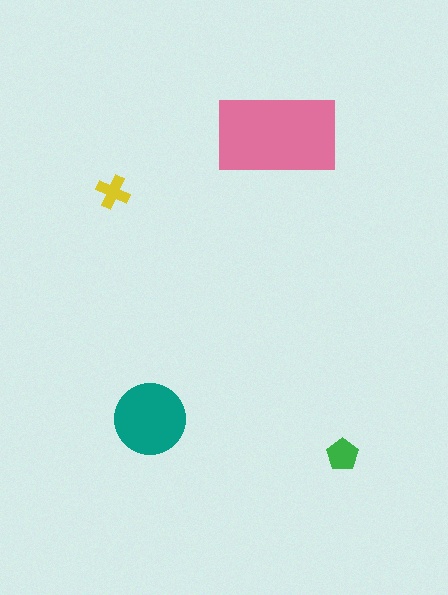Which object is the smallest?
The yellow cross.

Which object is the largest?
The pink rectangle.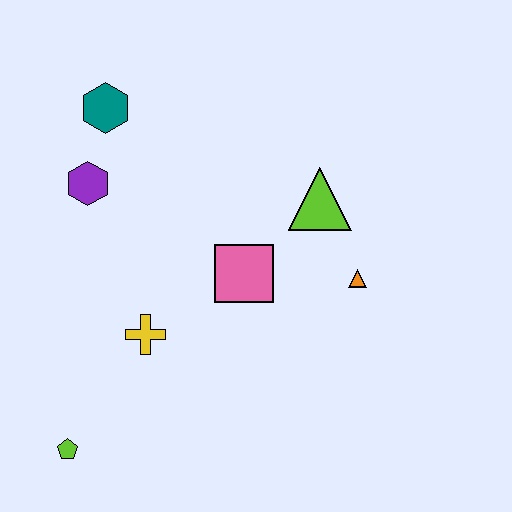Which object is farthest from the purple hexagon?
The orange triangle is farthest from the purple hexagon.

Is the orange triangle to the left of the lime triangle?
No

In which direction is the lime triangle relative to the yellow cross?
The lime triangle is to the right of the yellow cross.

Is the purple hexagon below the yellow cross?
No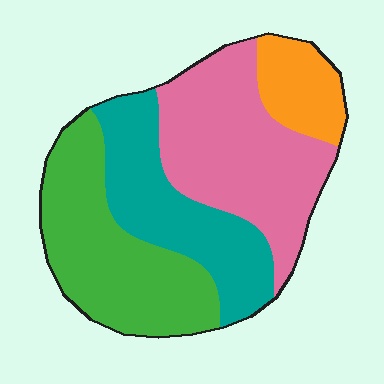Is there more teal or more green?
Green.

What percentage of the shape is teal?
Teal takes up about one quarter (1/4) of the shape.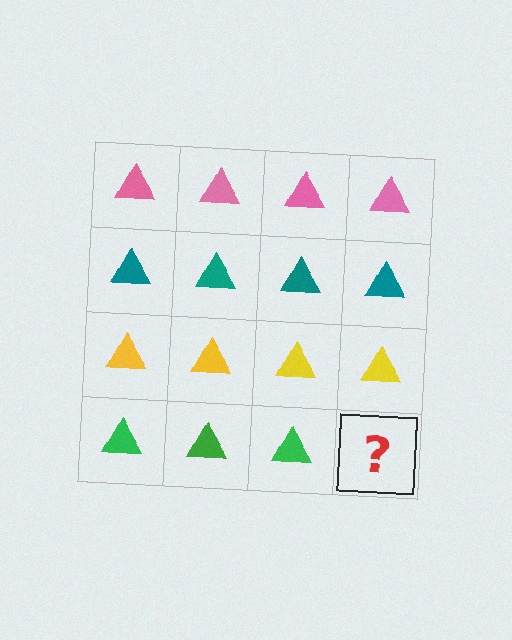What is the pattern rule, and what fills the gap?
The rule is that each row has a consistent color. The gap should be filled with a green triangle.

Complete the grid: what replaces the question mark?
The question mark should be replaced with a green triangle.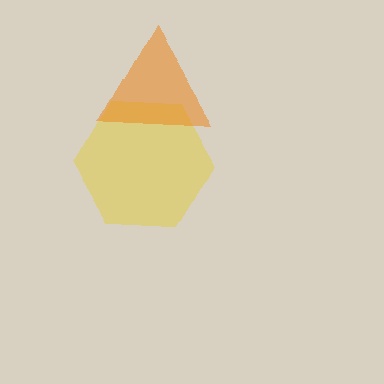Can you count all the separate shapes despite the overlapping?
Yes, there are 2 separate shapes.